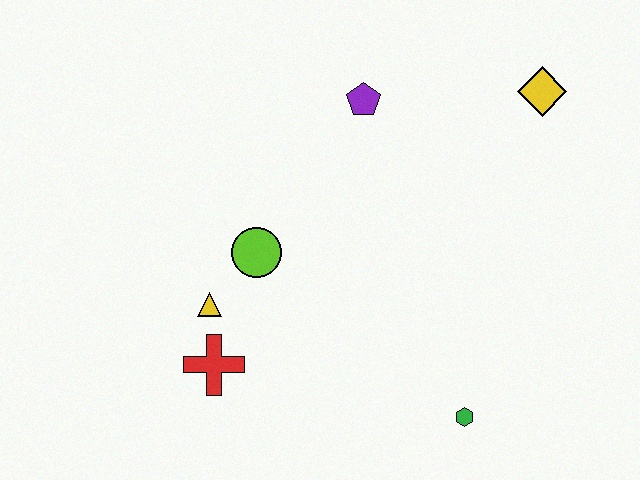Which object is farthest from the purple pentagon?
The green hexagon is farthest from the purple pentagon.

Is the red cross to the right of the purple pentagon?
No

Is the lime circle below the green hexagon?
No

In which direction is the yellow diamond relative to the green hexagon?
The yellow diamond is above the green hexagon.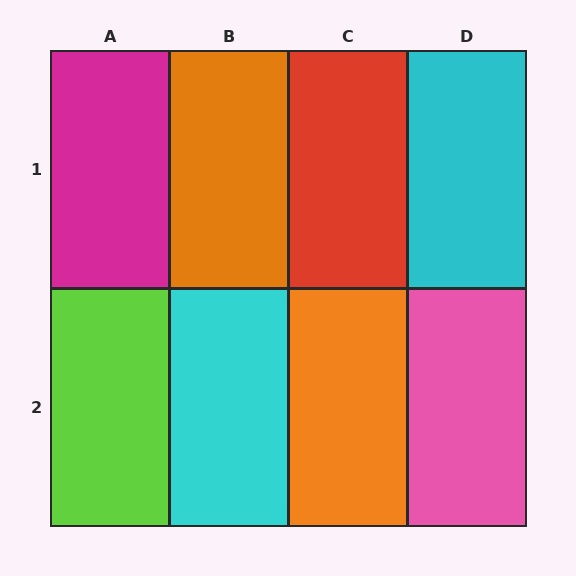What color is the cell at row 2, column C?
Orange.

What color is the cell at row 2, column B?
Cyan.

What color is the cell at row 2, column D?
Pink.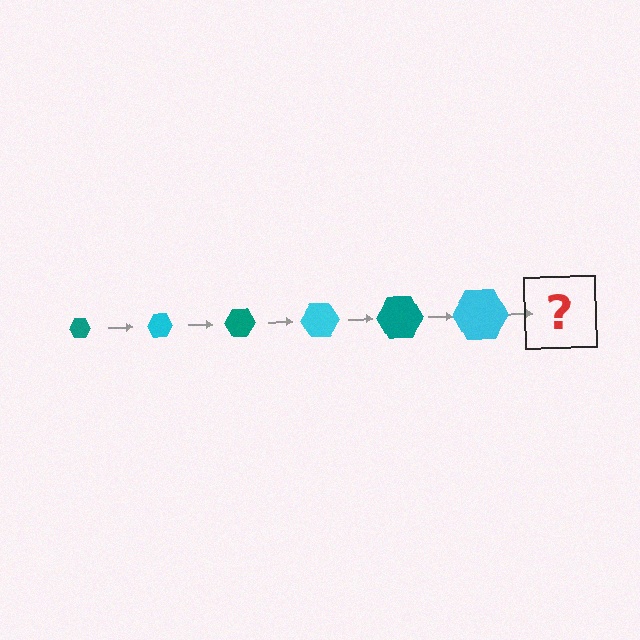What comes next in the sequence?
The next element should be a teal hexagon, larger than the previous one.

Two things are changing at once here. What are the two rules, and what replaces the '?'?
The two rules are that the hexagon grows larger each step and the color cycles through teal and cyan. The '?' should be a teal hexagon, larger than the previous one.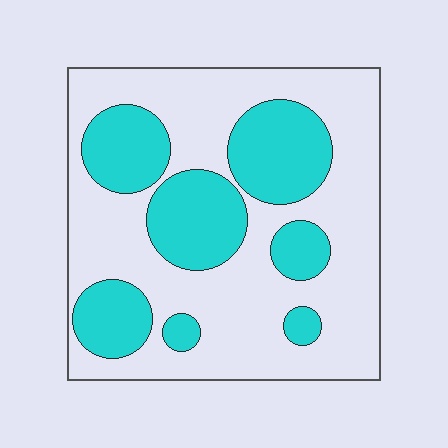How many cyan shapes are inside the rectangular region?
7.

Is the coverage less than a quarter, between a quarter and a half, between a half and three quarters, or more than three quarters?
Between a quarter and a half.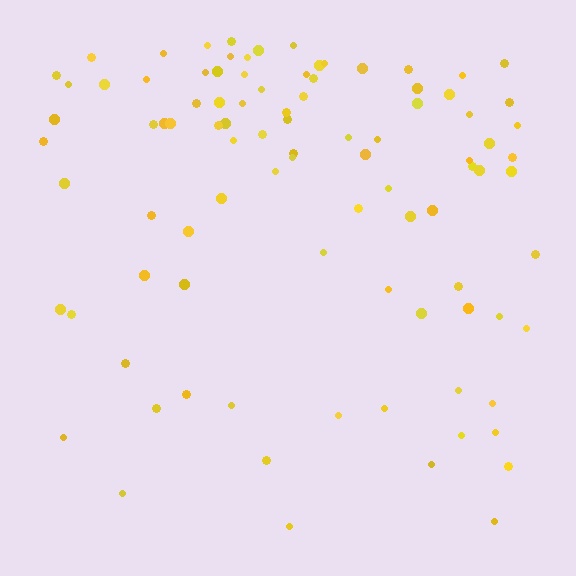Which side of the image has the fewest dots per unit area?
The bottom.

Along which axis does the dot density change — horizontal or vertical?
Vertical.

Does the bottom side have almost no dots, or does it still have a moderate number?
Still a moderate number, just noticeably fewer than the top.